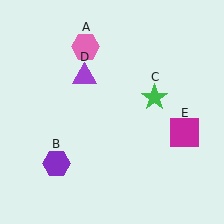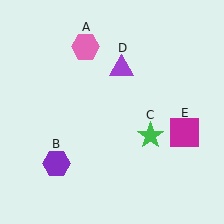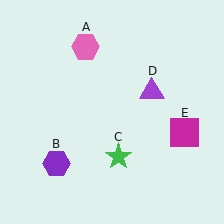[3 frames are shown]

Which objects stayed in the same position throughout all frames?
Pink hexagon (object A) and purple hexagon (object B) and magenta square (object E) remained stationary.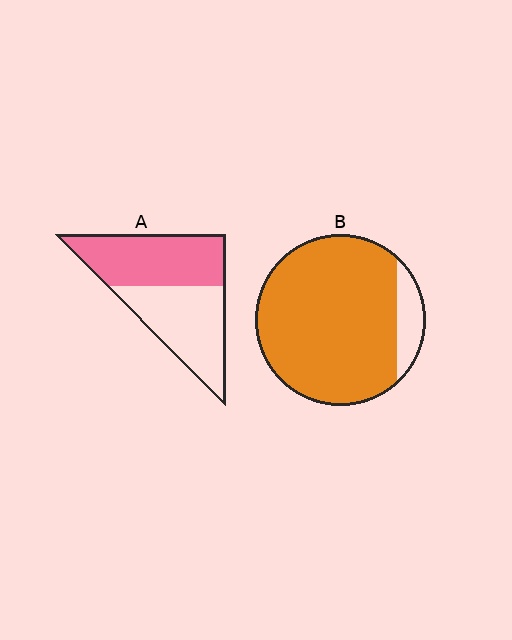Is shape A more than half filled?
Roughly half.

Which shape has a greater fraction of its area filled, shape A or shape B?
Shape B.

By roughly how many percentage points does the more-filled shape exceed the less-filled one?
By roughly 40 percentage points (B over A).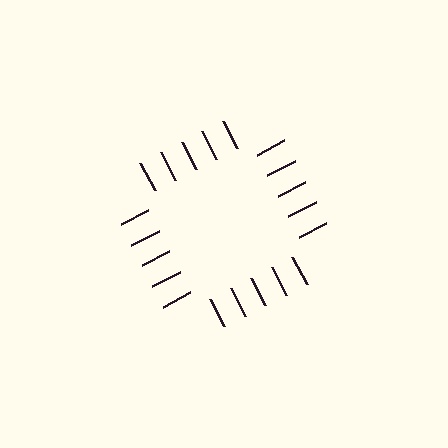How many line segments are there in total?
20 — 5 along each of the 4 edges.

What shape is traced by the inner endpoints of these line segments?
An illusory square — the line segments terminate on its edges but no continuous stroke is drawn.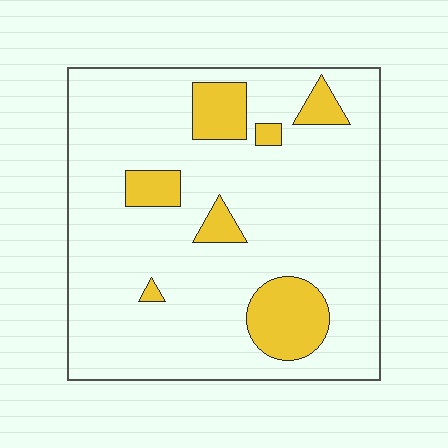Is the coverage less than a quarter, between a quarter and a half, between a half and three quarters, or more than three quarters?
Less than a quarter.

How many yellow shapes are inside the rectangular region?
7.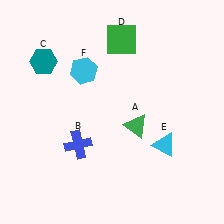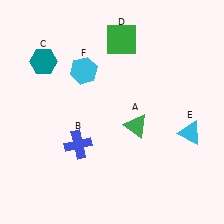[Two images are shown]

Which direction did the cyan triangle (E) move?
The cyan triangle (E) moved right.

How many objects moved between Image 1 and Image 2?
1 object moved between the two images.